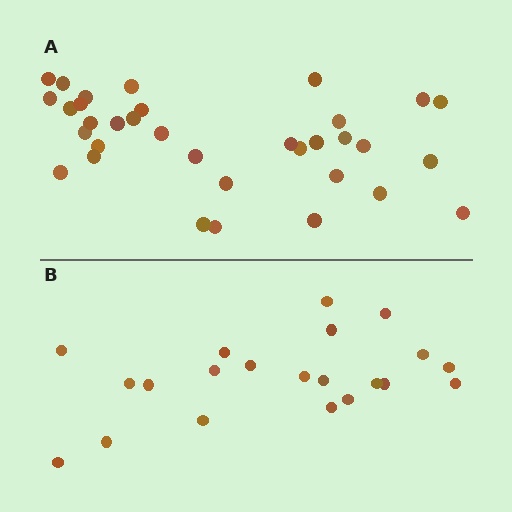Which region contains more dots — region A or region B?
Region A (the top region) has more dots.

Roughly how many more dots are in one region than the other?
Region A has approximately 15 more dots than region B.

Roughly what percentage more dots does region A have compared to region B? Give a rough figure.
About 60% more.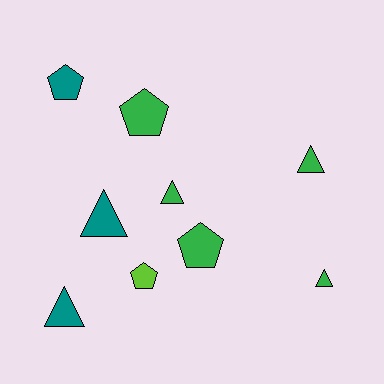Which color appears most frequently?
Green, with 5 objects.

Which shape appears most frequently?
Triangle, with 5 objects.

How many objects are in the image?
There are 9 objects.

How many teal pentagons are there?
There is 1 teal pentagon.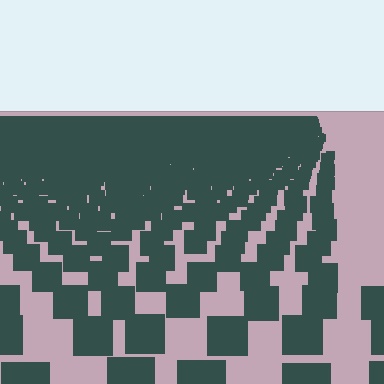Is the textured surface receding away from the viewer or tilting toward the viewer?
The surface is receding away from the viewer. Texture elements get smaller and denser toward the top.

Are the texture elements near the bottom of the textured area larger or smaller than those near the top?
Larger. Near the bottom, elements are closer to the viewer and appear at a bigger on-screen size.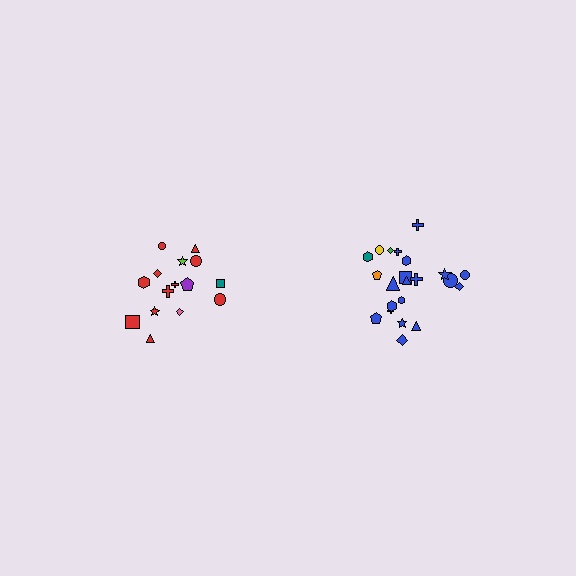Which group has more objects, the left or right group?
The right group.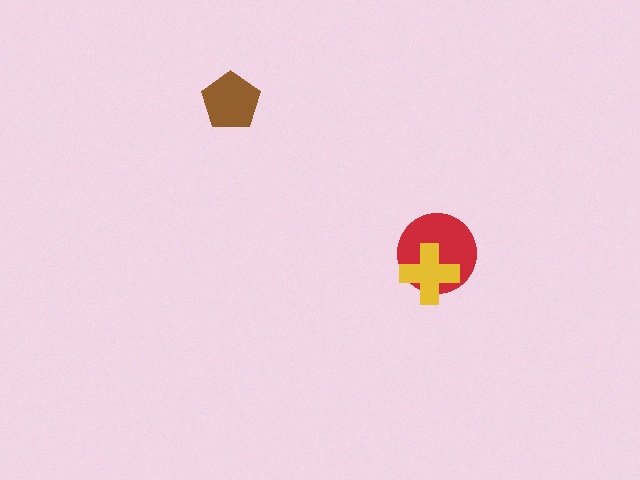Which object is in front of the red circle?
The yellow cross is in front of the red circle.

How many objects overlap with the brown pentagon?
0 objects overlap with the brown pentagon.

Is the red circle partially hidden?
Yes, it is partially covered by another shape.